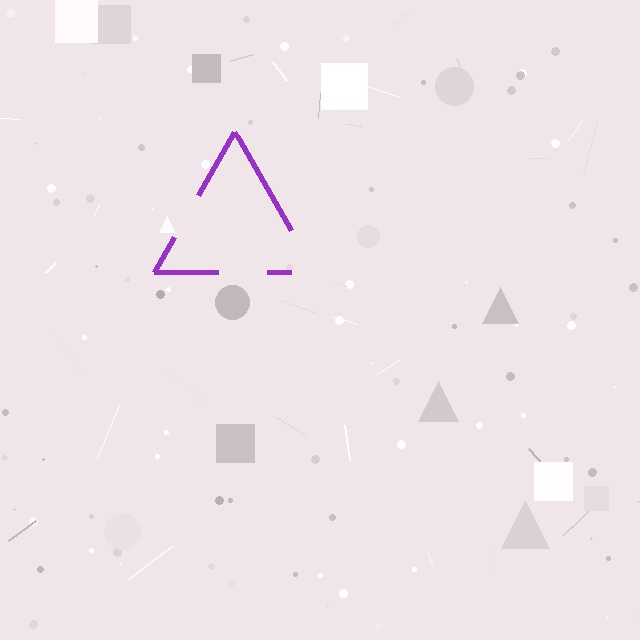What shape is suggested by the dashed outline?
The dashed outline suggests a triangle.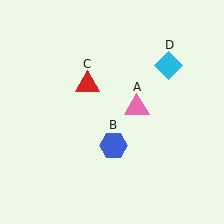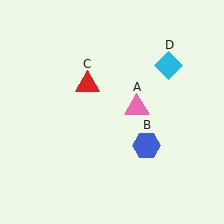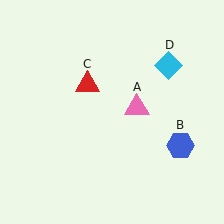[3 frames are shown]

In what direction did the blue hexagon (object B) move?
The blue hexagon (object B) moved right.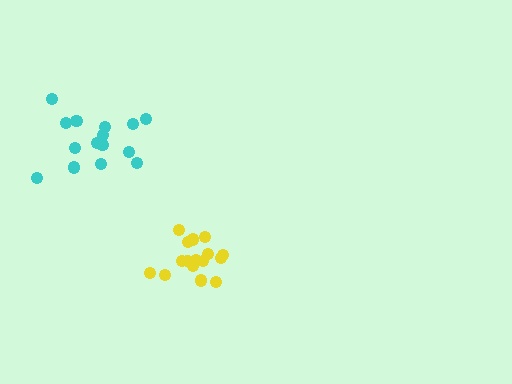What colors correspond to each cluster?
The clusters are colored: cyan, yellow.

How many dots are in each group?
Group 1: 15 dots, Group 2: 16 dots (31 total).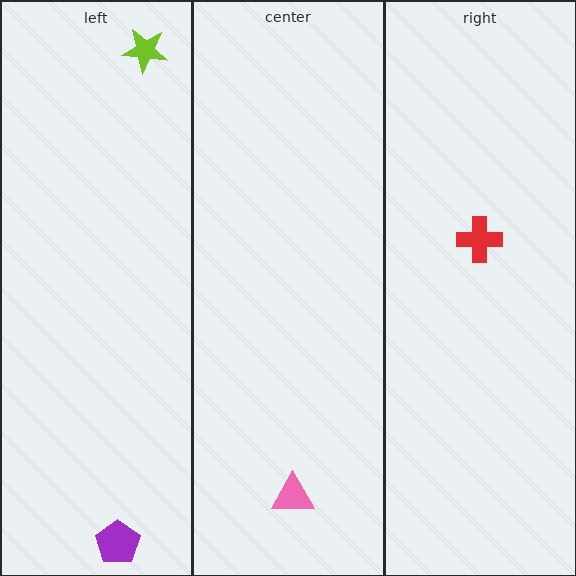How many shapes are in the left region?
2.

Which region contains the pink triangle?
The center region.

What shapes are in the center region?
The pink triangle.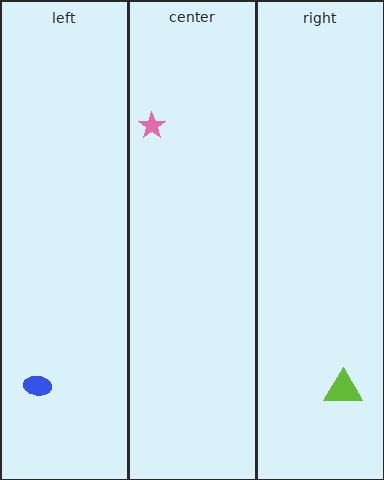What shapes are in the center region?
The pink star.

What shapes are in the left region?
The blue ellipse.